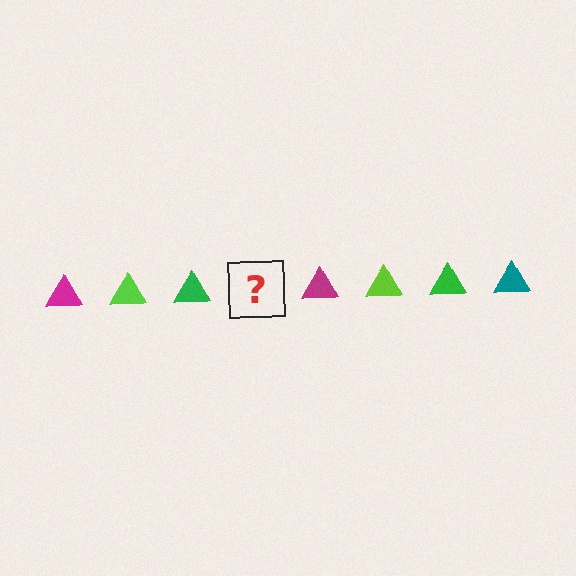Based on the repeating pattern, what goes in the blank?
The blank should be a teal triangle.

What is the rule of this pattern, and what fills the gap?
The rule is that the pattern cycles through magenta, lime, green, teal triangles. The gap should be filled with a teal triangle.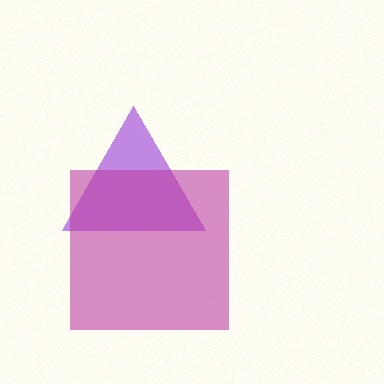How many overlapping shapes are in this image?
There are 2 overlapping shapes in the image.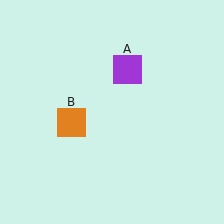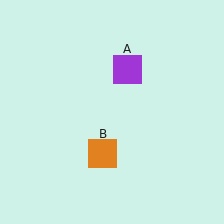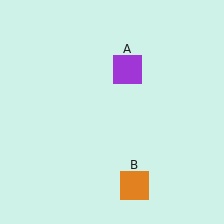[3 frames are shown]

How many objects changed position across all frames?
1 object changed position: orange square (object B).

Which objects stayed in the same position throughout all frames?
Purple square (object A) remained stationary.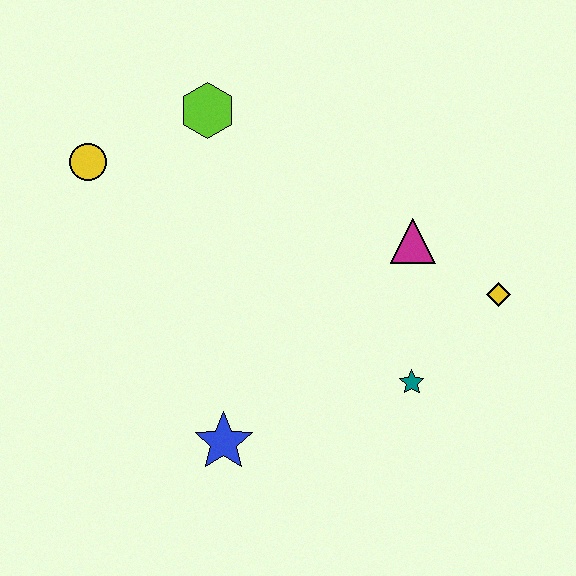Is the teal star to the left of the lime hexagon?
No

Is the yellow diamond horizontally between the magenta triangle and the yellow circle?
No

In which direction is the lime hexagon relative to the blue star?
The lime hexagon is above the blue star.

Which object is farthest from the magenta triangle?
The yellow circle is farthest from the magenta triangle.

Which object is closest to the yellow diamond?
The magenta triangle is closest to the yellow diamond.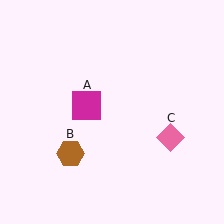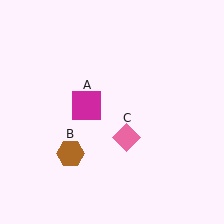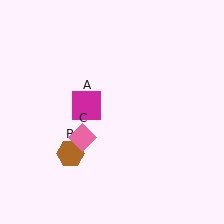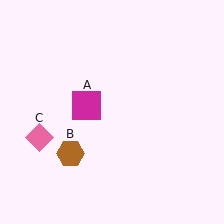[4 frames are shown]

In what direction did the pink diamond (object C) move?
The pink diamond (object C) moved left.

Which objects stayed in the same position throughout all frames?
Magenta square (object A) and brown hexagon (object B) remained stationary.